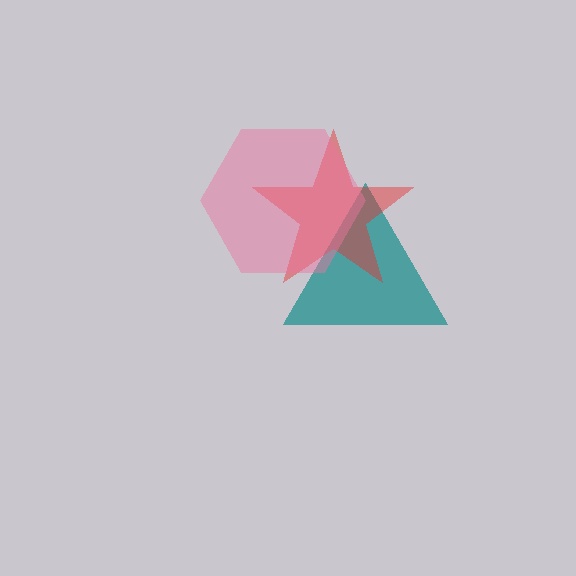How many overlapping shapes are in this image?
There are 3 overlapping shapes in the image.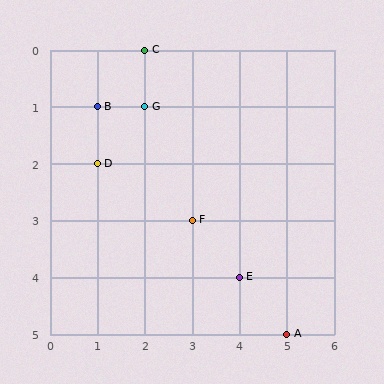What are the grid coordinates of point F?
Point F is at grid coordinates (3, 3).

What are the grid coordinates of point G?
Point G is at grid coordinates (2, 1).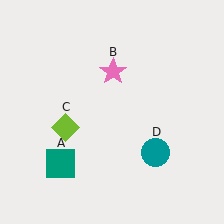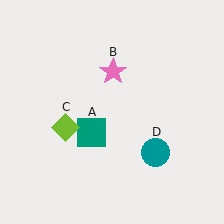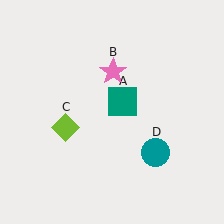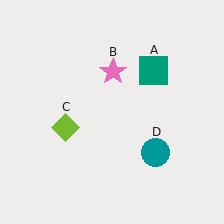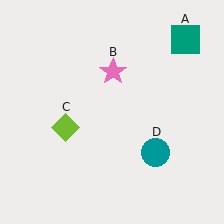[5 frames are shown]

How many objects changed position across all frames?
1 object changed position: teal square (object A).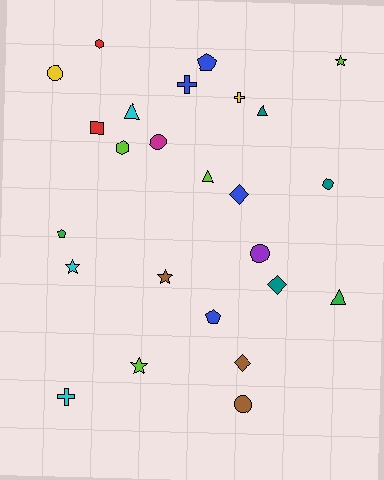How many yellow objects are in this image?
There are 2 yellow objects.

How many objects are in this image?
There are 25 objects.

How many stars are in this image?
There are 4 stars.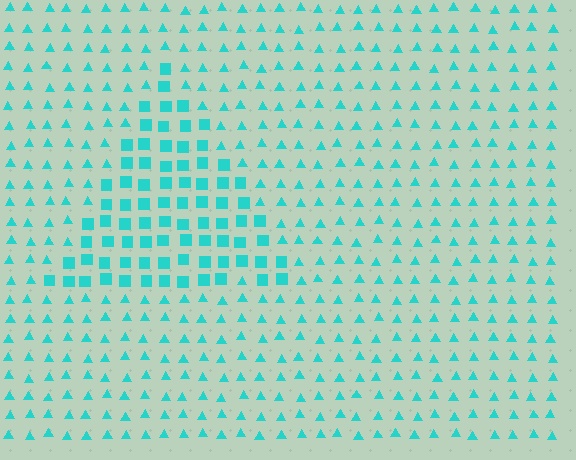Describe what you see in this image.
The image is filled with small cyan elements arranged in a uniform grid. A triangle-shaped region contains squares, while the surrounding area contains triangles. The boundary is defined purely by the change in element shape.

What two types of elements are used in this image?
The image uses squares inside the triangle region and triangles outside it.